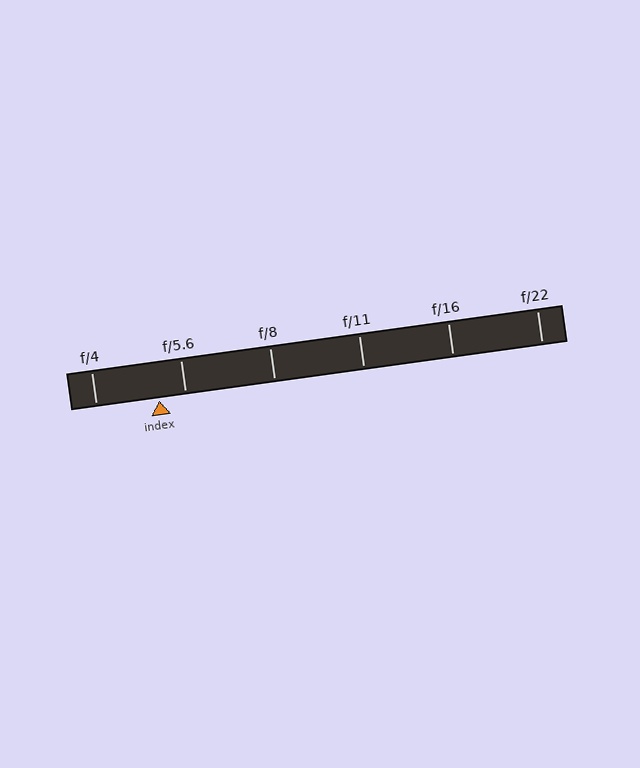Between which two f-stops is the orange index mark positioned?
The index mark is between f/4 and f/5.6.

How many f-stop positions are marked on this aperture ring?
There are 6 f-stop positions marked.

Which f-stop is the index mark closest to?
The index mark is closest to f/5.6.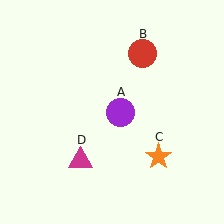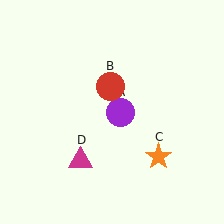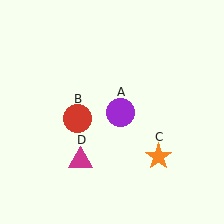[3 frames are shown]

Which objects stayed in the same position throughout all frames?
Purple circle (object A) and orange star (object C) and magenta triangle (object D) remained stationary.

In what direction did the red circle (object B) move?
The red circle (object B) moved down and to the left.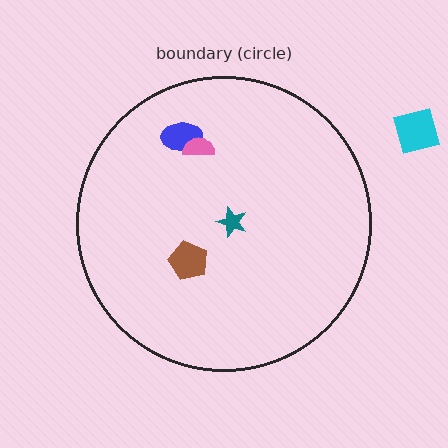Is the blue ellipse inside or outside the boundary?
Inside.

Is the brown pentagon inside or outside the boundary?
Inside.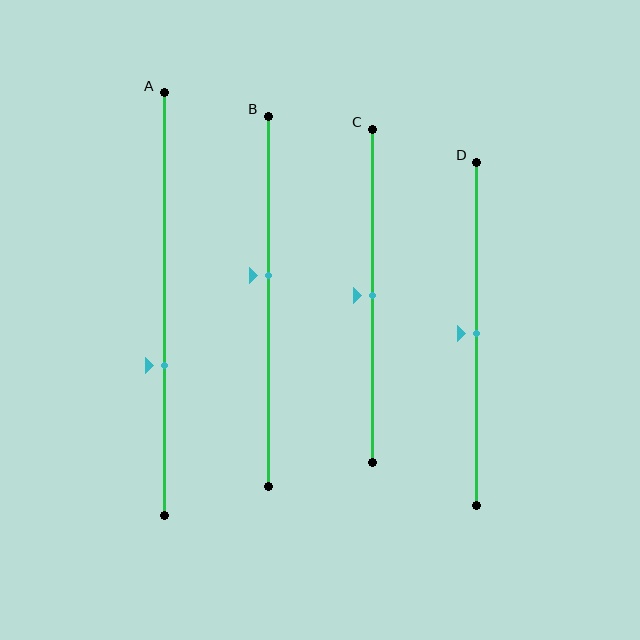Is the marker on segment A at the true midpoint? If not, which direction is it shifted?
No, the marker on segment A is shifted downward by about 15% of the segment length.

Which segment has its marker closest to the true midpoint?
Segment C has its marker closest to the true midpoint.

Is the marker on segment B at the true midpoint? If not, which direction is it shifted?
No, the marker on segment B is shifted upward by about 7% of the segment length.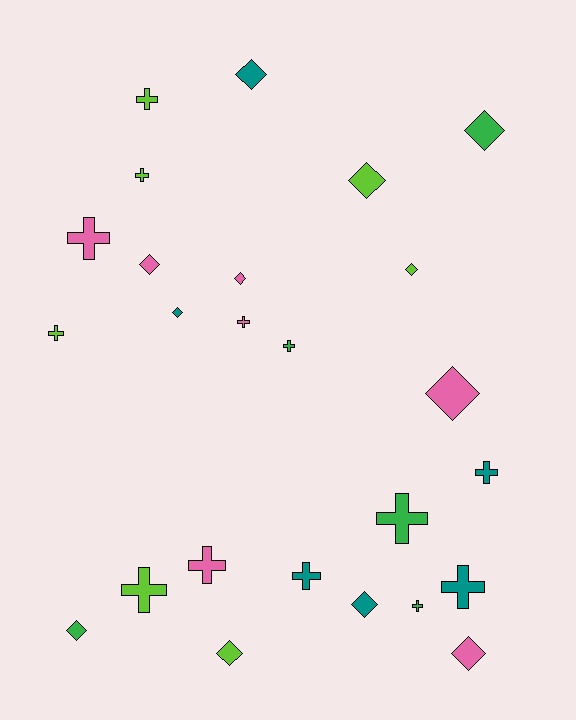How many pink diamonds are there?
There are 4 pink diamonds.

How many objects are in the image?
There are 25 objects.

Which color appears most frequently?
Pink, with 7 objects.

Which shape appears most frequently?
Cross, with 13 objects.